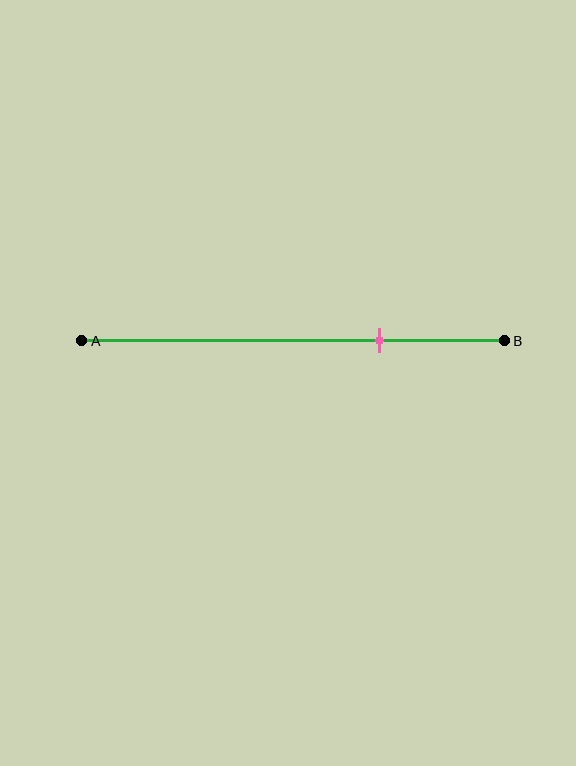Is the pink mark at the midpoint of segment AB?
No, the mark is at about 70% from A, not at the 50% midpoint.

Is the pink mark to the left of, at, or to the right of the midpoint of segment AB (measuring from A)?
The pink mark is to the right of the midpoint of segment AB.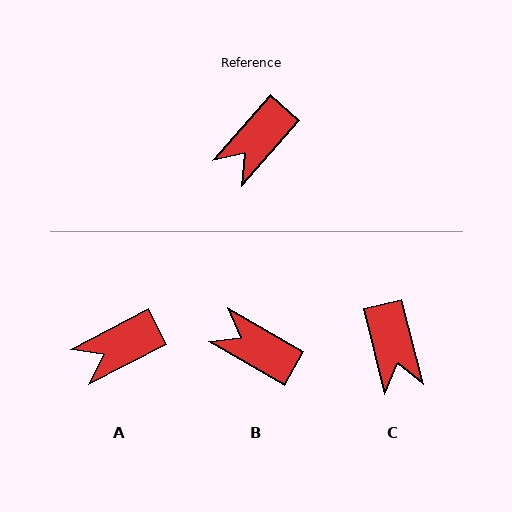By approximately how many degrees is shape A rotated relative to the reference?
Approximately 21 degrees clockwise.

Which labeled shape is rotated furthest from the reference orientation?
B, about 78 degrees away.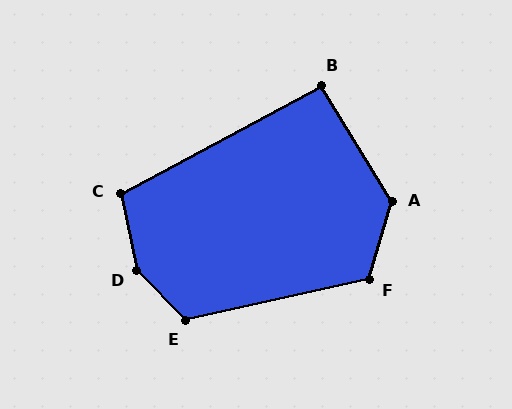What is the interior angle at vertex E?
Approximately 121 degrees (obtuse).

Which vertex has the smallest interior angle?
B, at approximately 93 degrees.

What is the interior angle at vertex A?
Approximately 133 degrees (obtuse).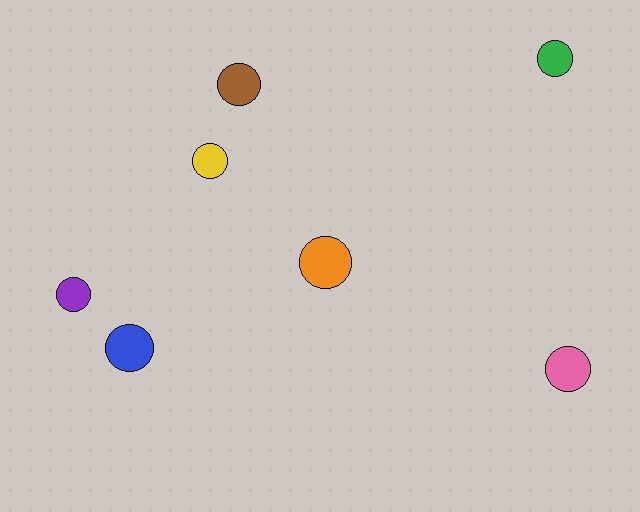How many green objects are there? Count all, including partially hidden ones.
There is 1 green object.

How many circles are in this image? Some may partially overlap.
There are 7 circles.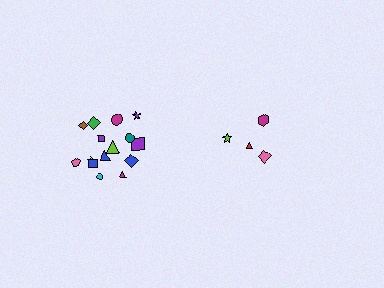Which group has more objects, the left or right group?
The left group.